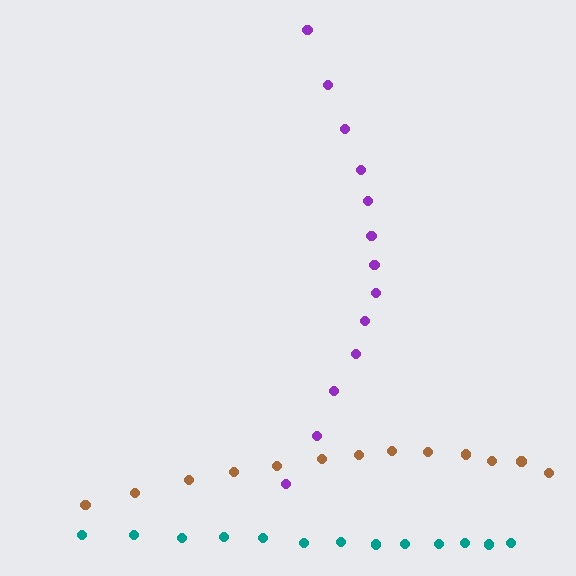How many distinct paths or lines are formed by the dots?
There are 3 distinct paths.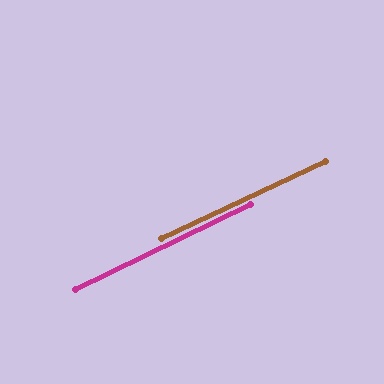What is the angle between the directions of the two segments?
Approximately 1 degree.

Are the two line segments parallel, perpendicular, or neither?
Parallel — their directions differ by only 0.8°.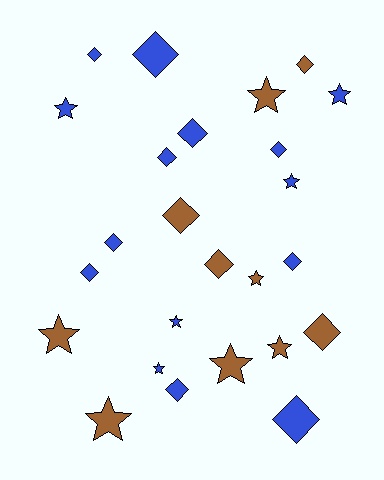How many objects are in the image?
There are 25 objects.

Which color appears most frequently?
Blue, with 15 objects.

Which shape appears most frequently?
Diamond, with 14 objects.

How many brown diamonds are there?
There are 4 brown diamonds.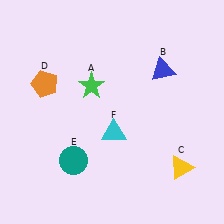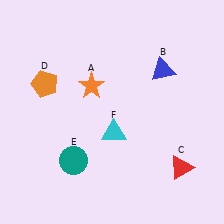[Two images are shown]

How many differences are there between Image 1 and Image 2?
There are 2 differences between the two images.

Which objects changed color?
A changed from green to orange. C changed from yellow to red.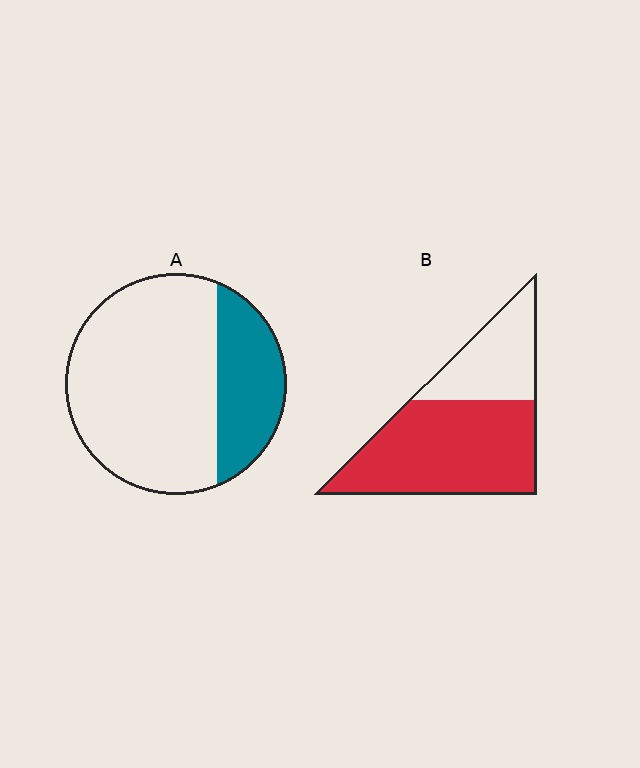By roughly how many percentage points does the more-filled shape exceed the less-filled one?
By roughly 40 percentage points (B over A).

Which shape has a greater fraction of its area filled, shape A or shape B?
Shape B.